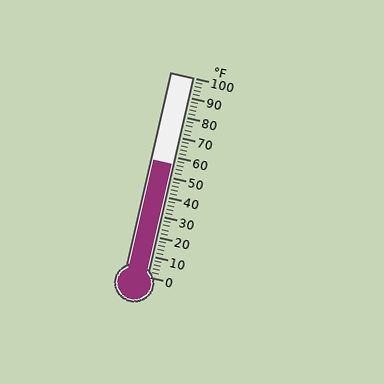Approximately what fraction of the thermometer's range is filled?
The thermometer is filled to approximately 55% of its range.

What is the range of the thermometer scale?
The thermometer scale ranges from 0°F to 100°F.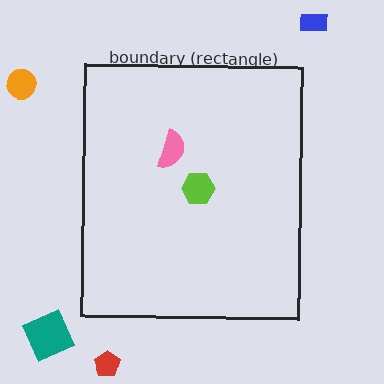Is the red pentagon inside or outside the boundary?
Outside.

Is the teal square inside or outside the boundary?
Outside.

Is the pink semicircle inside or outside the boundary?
Inside.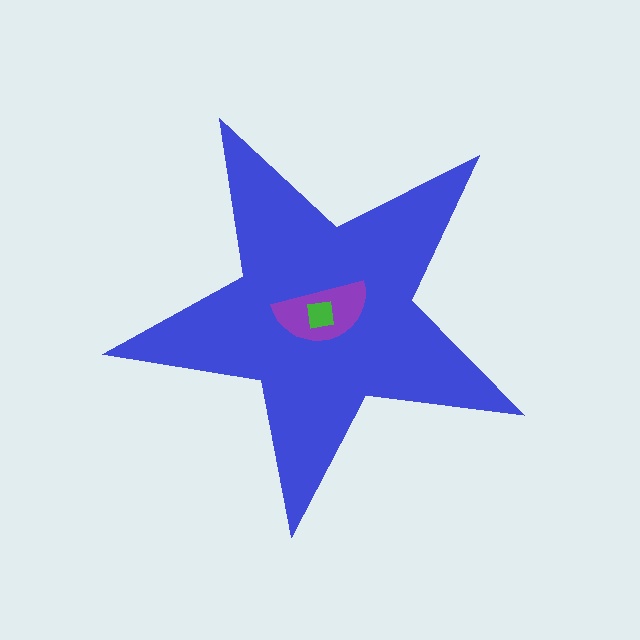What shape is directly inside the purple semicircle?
The green square.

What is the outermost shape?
The blue star.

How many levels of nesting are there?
3.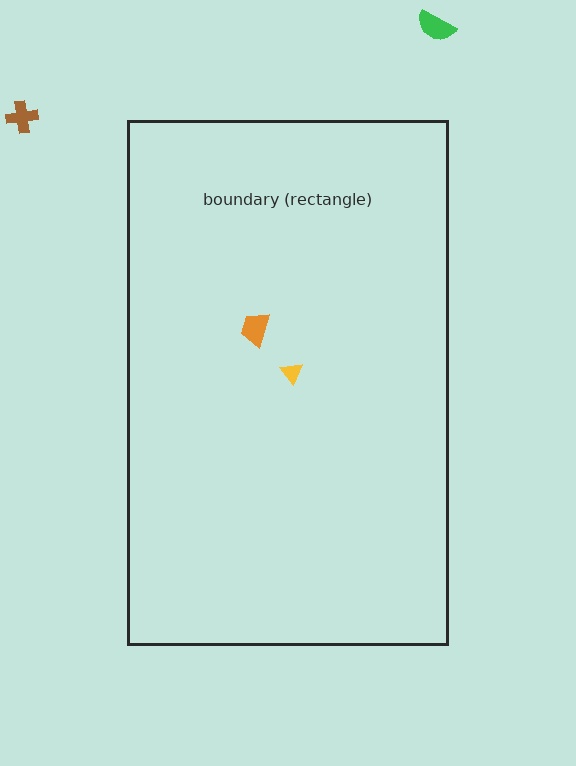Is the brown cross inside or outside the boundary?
Outside.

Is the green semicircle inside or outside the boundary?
Outside.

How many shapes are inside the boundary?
2 inside, 2 outside.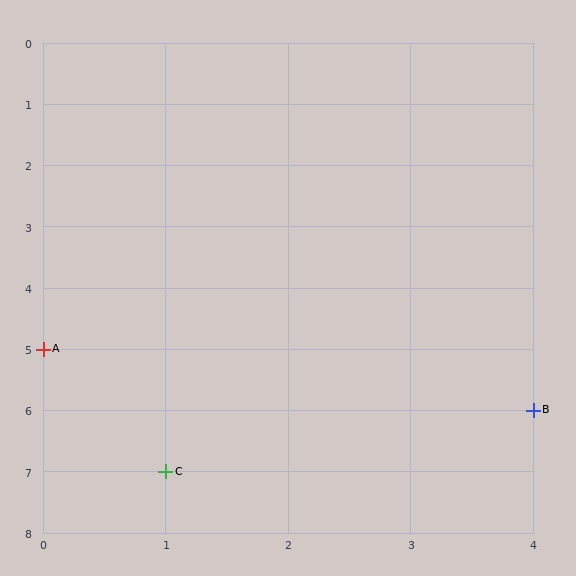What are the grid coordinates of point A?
Point A is at grid coordinates (0, 5).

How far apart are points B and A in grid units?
Points B and A are 4 columns and 1 row apart (about 4.1 grid units diagonally).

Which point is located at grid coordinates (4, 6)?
Point B is at (4, 6).